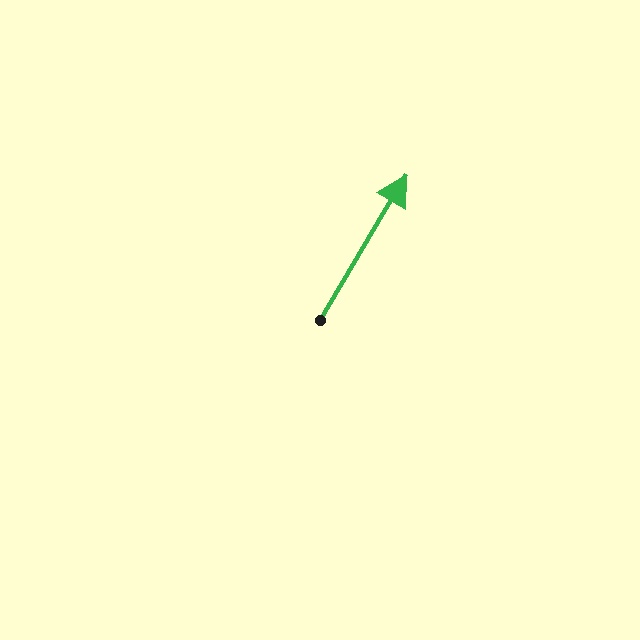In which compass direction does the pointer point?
Northeast.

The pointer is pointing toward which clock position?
Roughly 1 o'clock.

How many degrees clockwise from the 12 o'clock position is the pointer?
Approximately 31 degrees.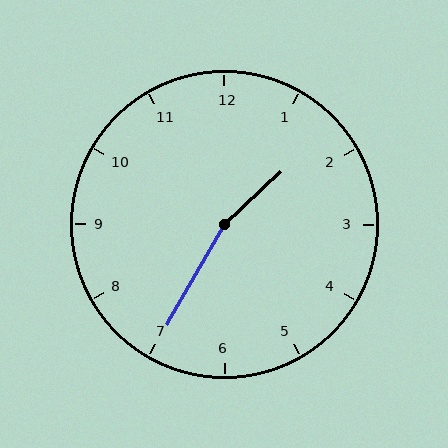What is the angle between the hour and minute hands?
Approximately 162 degrees.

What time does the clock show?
1:35.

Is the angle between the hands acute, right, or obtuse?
It is obtuse.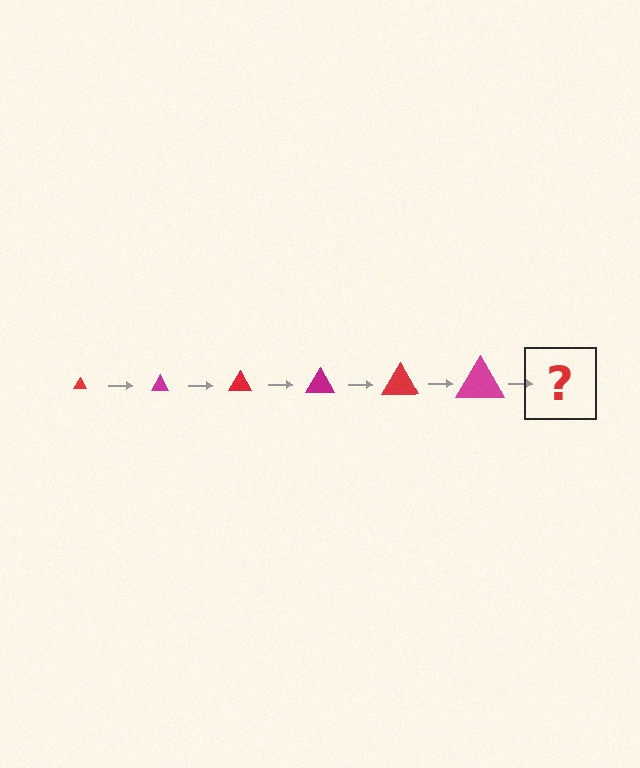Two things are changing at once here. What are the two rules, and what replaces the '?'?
The two rules are that the triangle grows larger each step and the color cycles through red and magenta. The '?' should be a red triangle, larger than the previous one.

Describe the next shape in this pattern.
It should be a red triangle, larger than the previous one.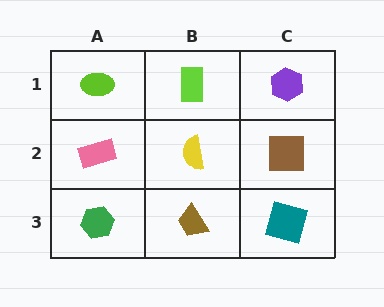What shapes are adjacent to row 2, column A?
A lime ellipse (row 1, column A), a green hexagon (row 3, column A), a yellow semicircle (row 2, column B).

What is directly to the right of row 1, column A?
A lime rectangle.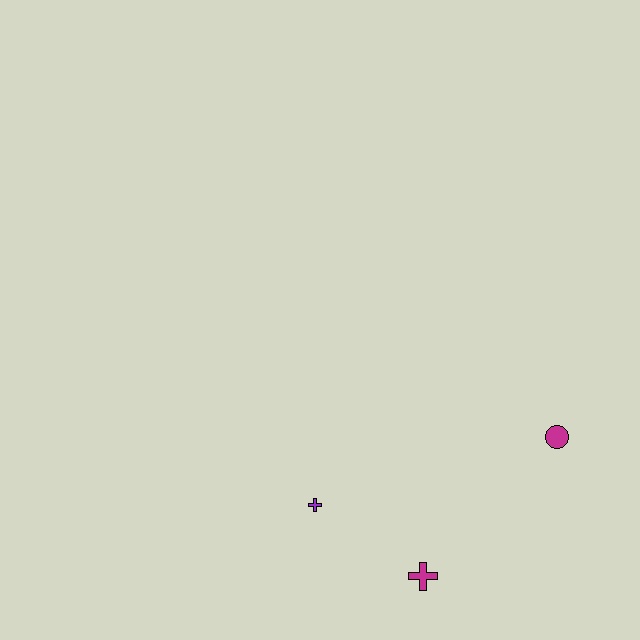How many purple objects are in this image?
There is 1 purple object.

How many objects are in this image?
There are 3 objects.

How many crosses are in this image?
There are 2 crosses.